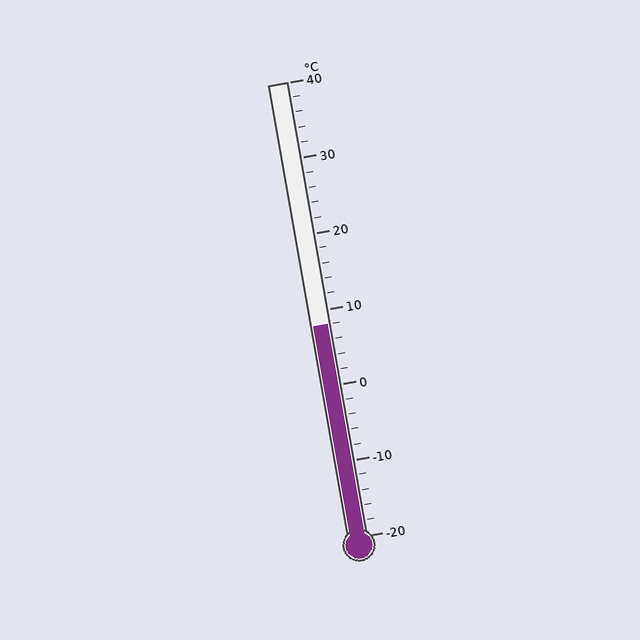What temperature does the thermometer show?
The thermometer shows approximately 8°C.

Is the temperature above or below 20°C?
The temperature is below 20°C.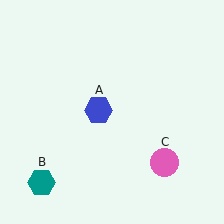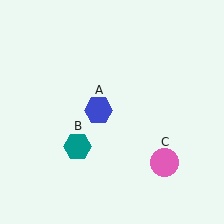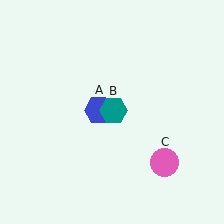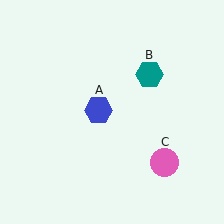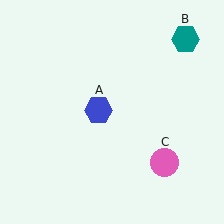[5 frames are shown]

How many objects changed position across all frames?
1 object changed position: teal hexagon (object B).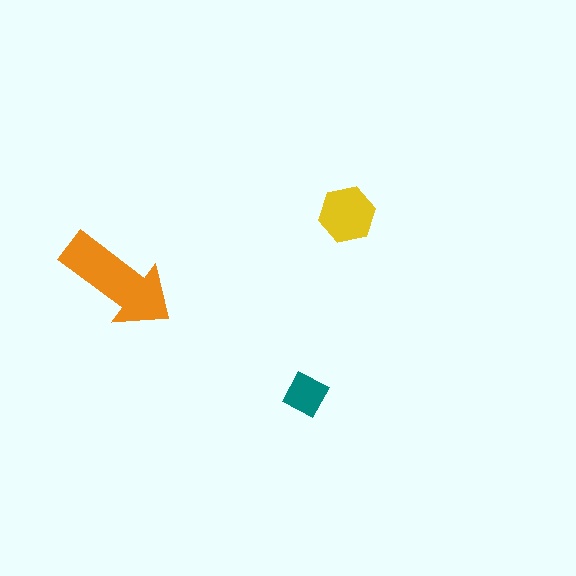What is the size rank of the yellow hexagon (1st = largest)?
2nd.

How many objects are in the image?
There are 3 objects in the image.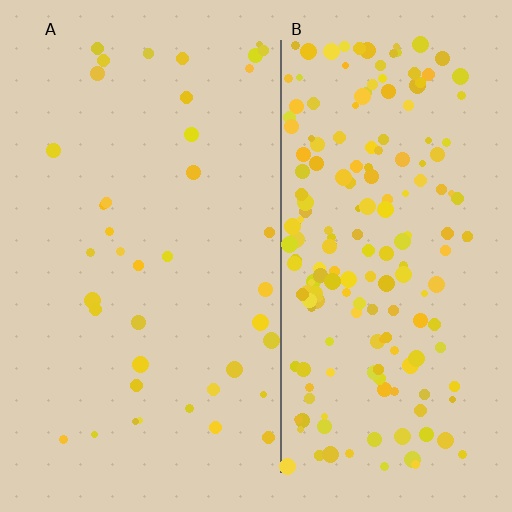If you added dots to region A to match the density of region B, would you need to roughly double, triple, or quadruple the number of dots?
Approximately quadruple.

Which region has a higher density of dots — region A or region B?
B (the right).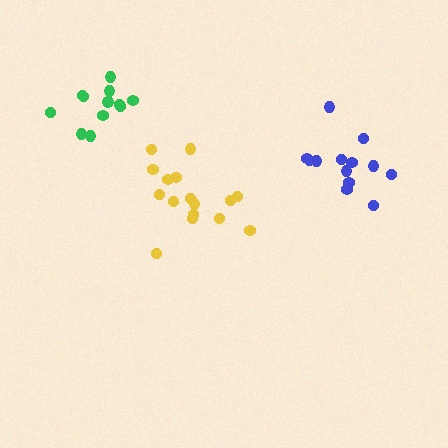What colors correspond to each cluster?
The clusters are colored: blue, yellow, green.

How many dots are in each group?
Group 1: 13 dots, Group 2: 16 dots, Group 3: 12 dots (41 total).